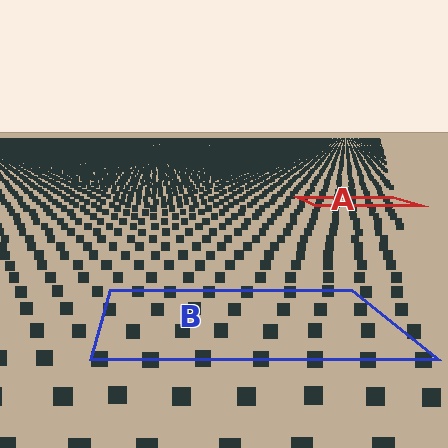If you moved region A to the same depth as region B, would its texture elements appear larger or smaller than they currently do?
They would appear larger. At a closer depth, the same texture elements are projected at a bigger on-screen size.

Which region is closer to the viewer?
Region B is closer. The texture elements there are larger and more spread out.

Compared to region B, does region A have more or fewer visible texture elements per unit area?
Region A has more texture elements per unit area — they are packed more densely because it is farther away.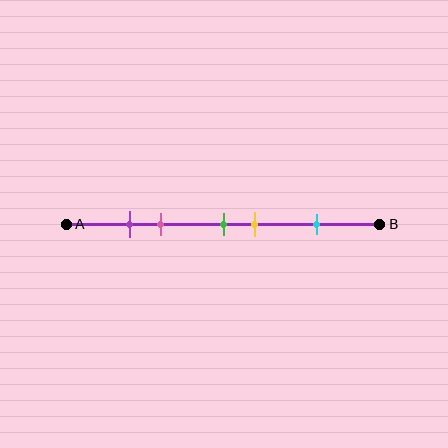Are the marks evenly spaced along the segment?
No, the marks are not evenly spaced.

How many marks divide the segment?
There are 5 marks dividing the segment.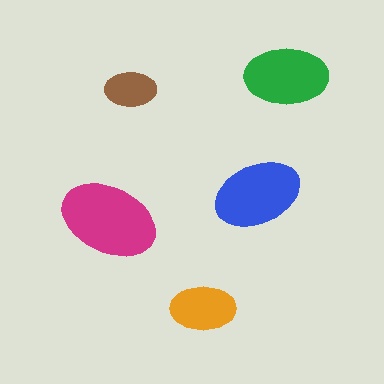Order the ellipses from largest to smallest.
the magenta one, the blue one, the green one, the orange one, the brown one.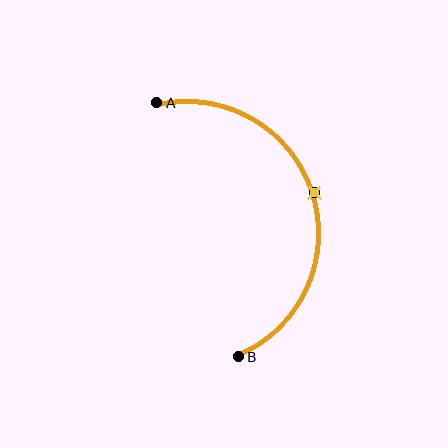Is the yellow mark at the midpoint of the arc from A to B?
Yes. The yellow mark lies on the arc at equal arc-length from both A and B — it is the arc midpoint.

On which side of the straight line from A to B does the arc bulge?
The arc bulges to the right of the straight line connecting A and B.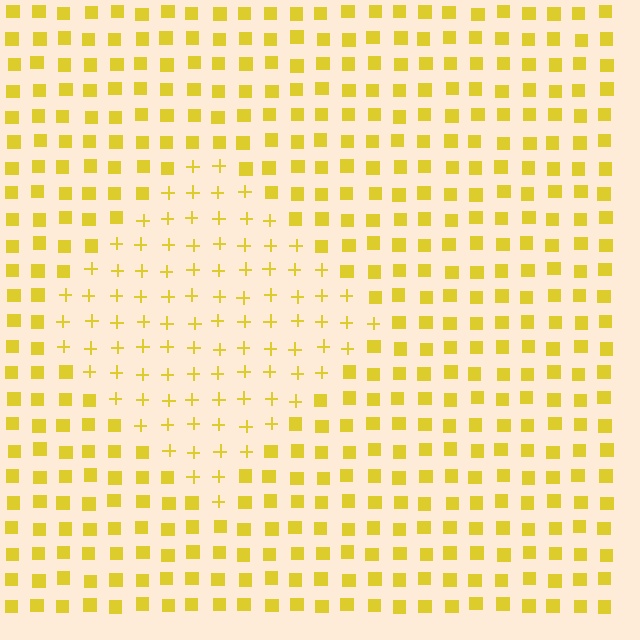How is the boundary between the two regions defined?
The boundary is defined by a change in element shape: plus signs inside vs. squares outside. All elements share the same color and spacing.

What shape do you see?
I see a diamond.